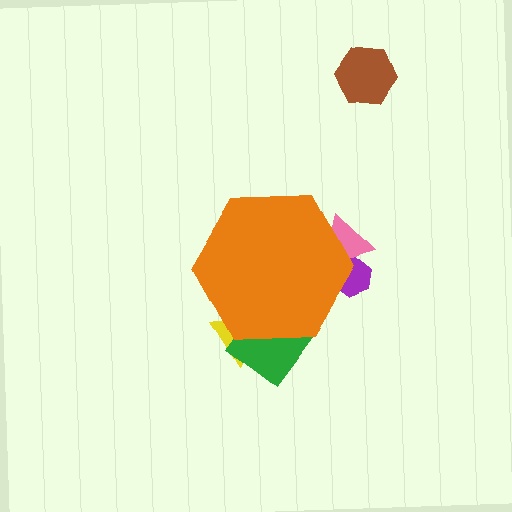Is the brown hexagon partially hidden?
No, the brown hexagon is fully visible.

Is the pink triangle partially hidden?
Yes, the pink triangle is partially hidden behind the orange hexagon.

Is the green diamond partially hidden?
Yes, the green diamond is partially hidden behind the orange hexagon.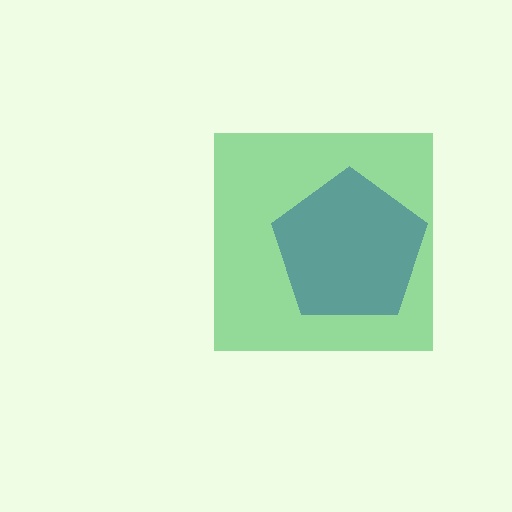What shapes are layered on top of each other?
The layered shapes are: a blue pentagon, a green square.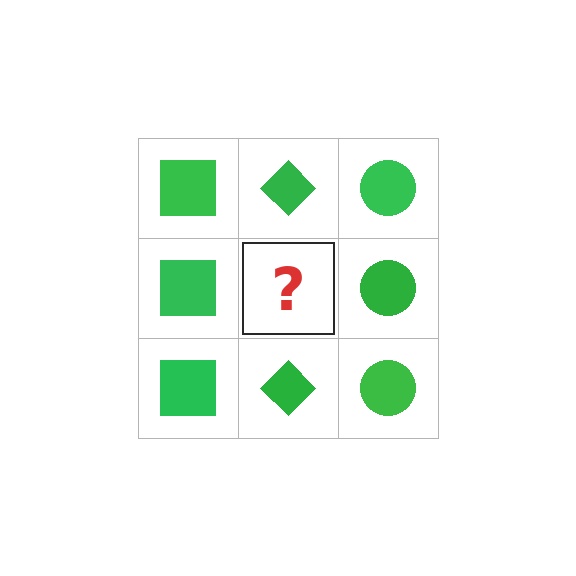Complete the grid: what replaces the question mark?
The question mark should be replaced with a green diamond.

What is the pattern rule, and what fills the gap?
The rule is that each column has a consistent shape. The gap should be filled with a green diamond.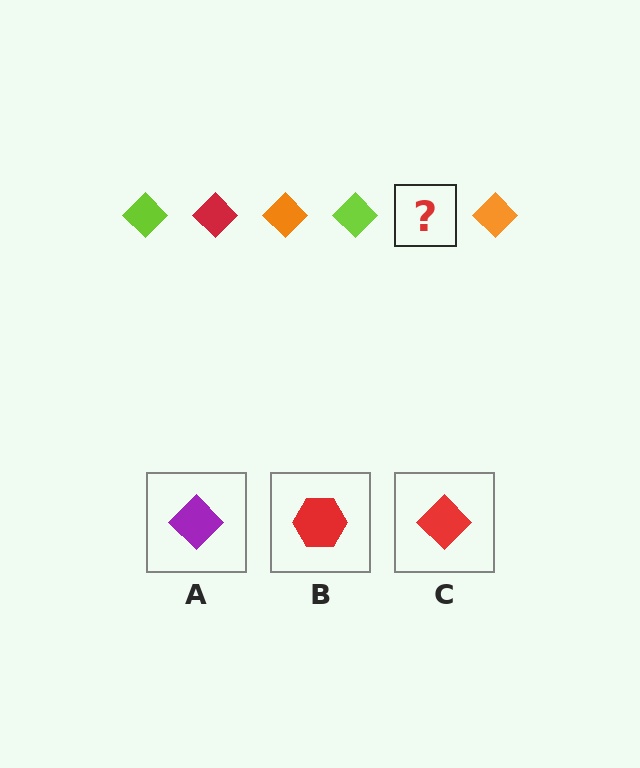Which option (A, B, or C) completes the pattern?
C.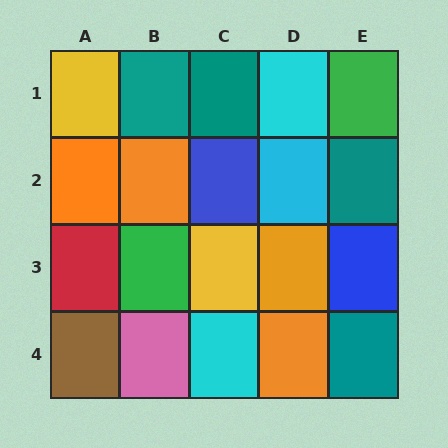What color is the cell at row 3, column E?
Blue.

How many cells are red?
1 cell is red.